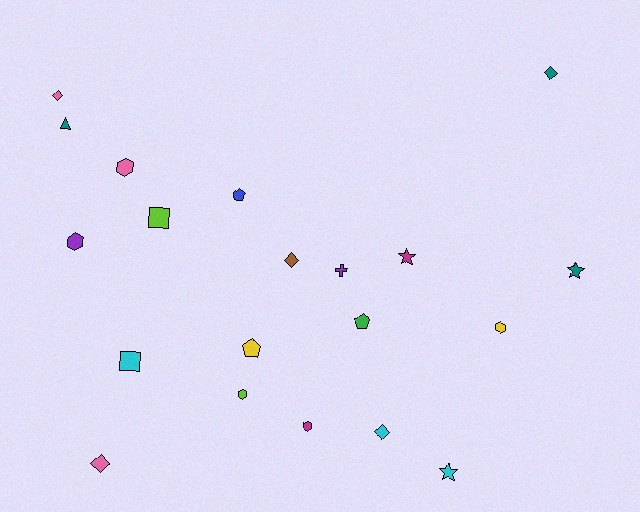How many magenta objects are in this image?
There are 2 magenta objects.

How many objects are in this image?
There are 20 objects.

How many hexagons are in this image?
There are 5 hexagons.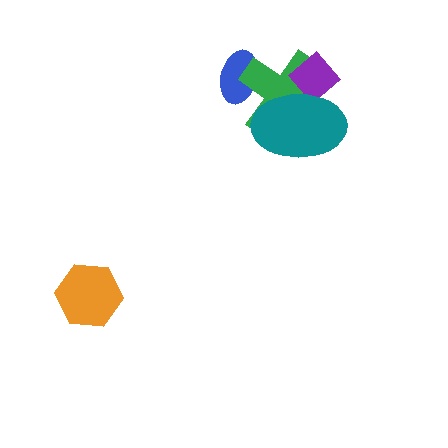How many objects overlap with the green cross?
3 objects overlap with the green cross.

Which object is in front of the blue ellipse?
The green cross is in front of the blue ellipse.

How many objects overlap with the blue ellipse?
1 object overlaps with the blue ellipse.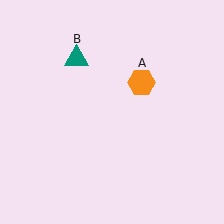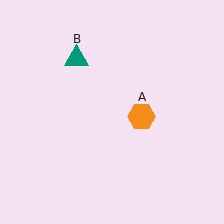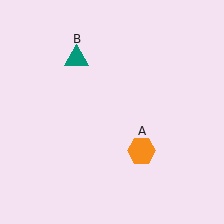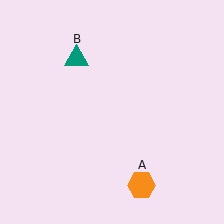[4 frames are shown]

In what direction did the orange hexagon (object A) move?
The orange hexagon (object A) moved down.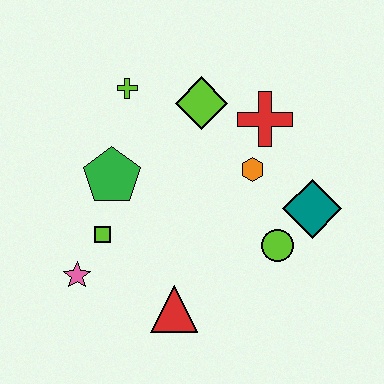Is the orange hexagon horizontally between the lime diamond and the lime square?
No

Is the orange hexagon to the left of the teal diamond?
Yes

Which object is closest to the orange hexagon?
The red cross is closest to the orange hexagon.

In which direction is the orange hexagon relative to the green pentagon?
The orange hexagon is to the right of the green pentagon.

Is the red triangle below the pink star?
Yes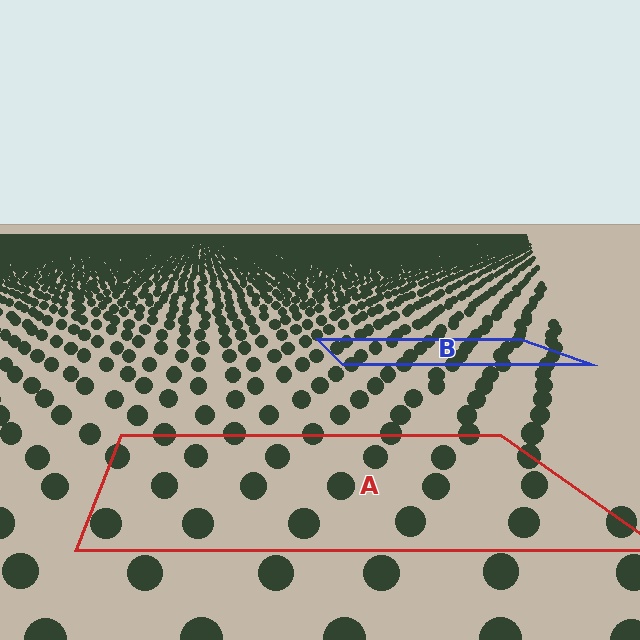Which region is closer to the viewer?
Region A is closer. The texture elements there are larger and more spread out.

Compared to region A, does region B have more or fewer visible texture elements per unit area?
Region B has more texture elements per unit area — they are packed more densely because it is farther away.